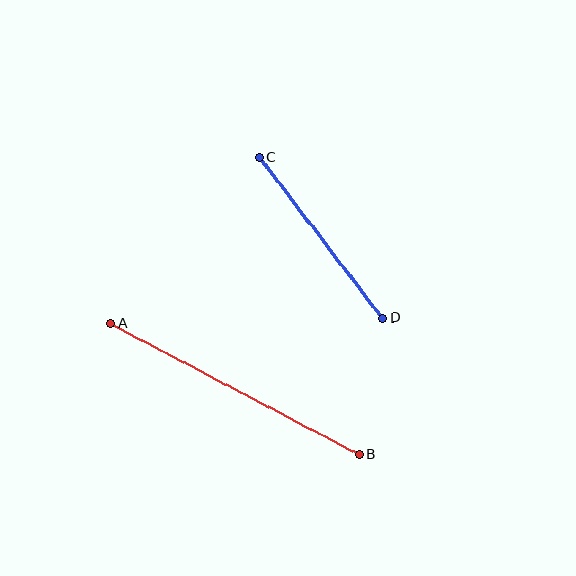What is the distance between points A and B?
The distance is approximately 281 pixels.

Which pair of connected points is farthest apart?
Points A and B are farthest apart.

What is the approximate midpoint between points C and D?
The midpoint is at approximately (321, 238) pixels.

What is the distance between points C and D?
The distance is approximately 202 pixels.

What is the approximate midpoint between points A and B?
The midpoint is at approximately (235, 389) pixels.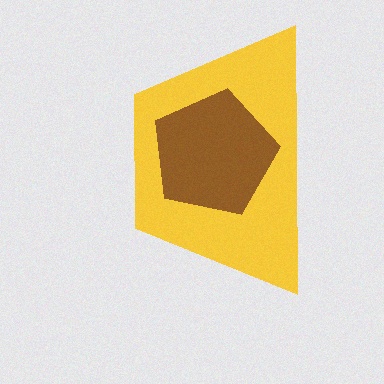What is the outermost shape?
The yellow trapezoid.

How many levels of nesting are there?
2.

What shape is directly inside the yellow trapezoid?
The brown pentagon.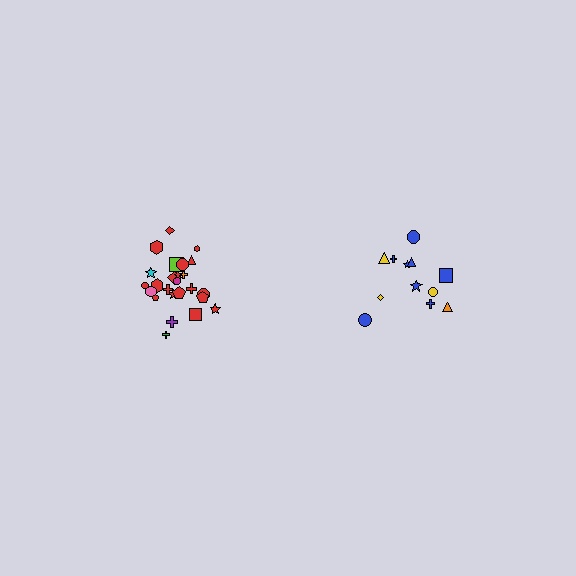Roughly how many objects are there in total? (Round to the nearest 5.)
Roughly 35 objects in total.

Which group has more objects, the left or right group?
The left group.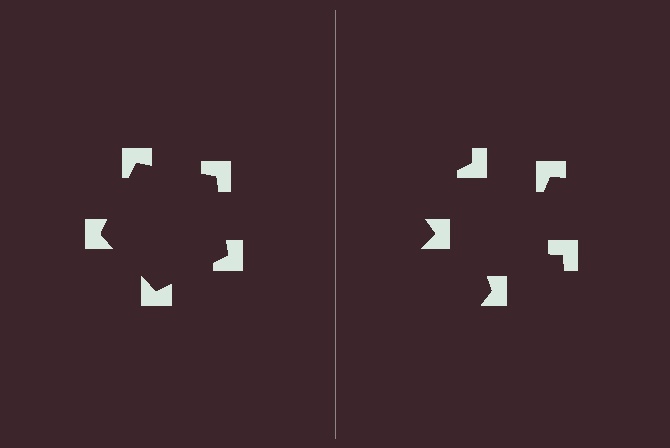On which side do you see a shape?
An illusory pentagon appears on the left side. On the right side the wedge cuts are rotated, so no coherent shape forms.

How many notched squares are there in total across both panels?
10 — 5 on each side.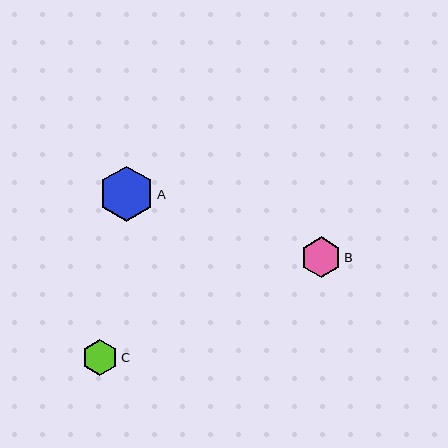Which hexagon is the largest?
Hexagon A is the largest with a size of approximately 55 pixels.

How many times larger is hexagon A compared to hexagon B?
Hexagon A is approximately 1.4 times the size of hexagon B.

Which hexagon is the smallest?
Hexagon C is the smallest with a size of approximately 36 pixels.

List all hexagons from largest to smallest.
From largest to smallest: A, B, C.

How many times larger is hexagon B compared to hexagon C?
Hexagon B is approximately 1.1 times the size of hexagon C.